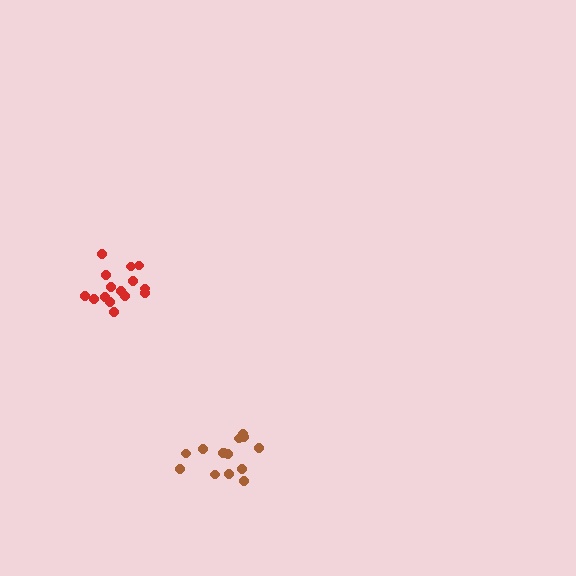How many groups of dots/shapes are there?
There are 2 groups.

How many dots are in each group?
Group 1: 14 dots, Group 2: 15 dots (29 total).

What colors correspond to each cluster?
The clusters are colored: brown, red.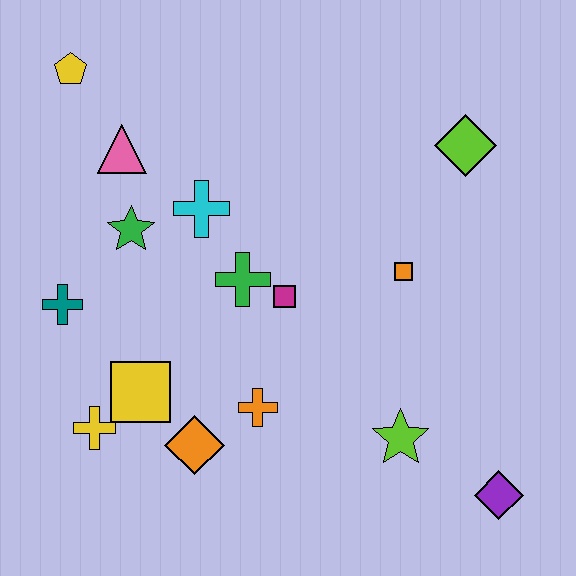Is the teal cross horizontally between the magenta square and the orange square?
No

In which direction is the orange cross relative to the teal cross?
The orange cross is to the right of the teal cross.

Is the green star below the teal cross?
No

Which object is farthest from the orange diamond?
The lime diamond is farthest from the orange diamond.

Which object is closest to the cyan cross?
The green star is closest to the cyan cross.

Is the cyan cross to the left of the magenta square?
Yes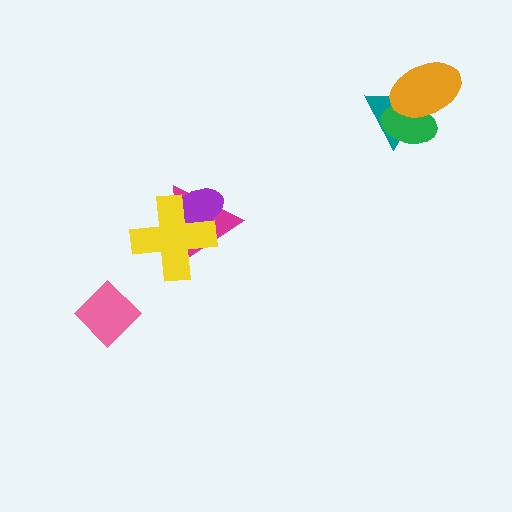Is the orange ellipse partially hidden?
No, no other shape covers it.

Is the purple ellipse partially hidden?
Yes, it is partially covered by another shape.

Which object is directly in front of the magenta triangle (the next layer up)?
The purple ellipse is directly in front of the magenta triangle.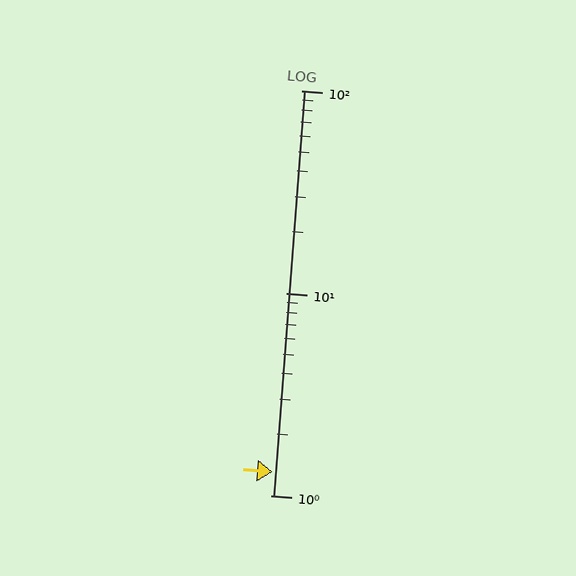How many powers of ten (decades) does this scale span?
The scale spans 2 decades, from 1 to 100.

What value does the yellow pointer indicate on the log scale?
The pointer indicates approximately 1.3.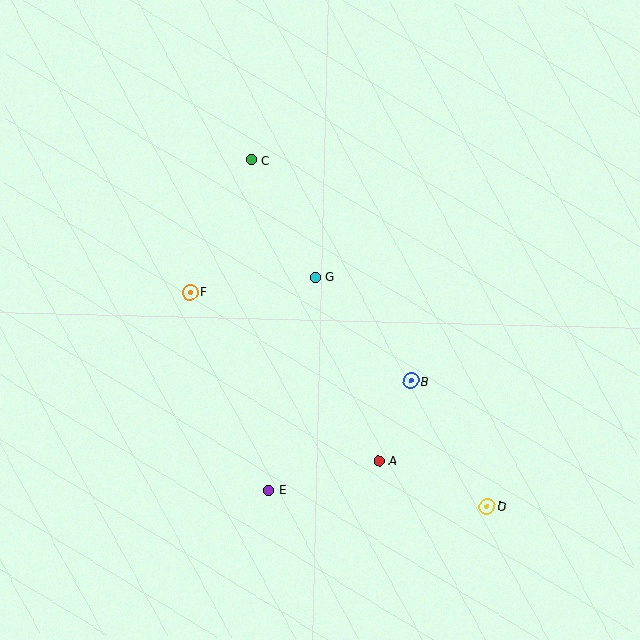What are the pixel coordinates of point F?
Point F is at (190, 292).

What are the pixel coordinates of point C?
Point C is at (251, 160).